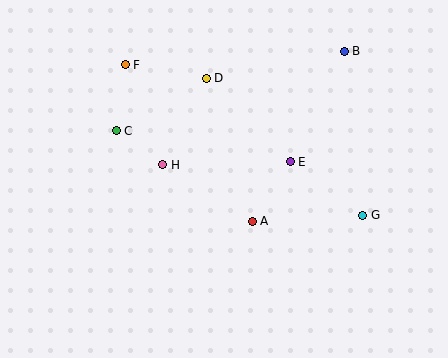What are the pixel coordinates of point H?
Point H is at (163, 165).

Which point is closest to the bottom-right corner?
Point G is closest to the bottom-right corner.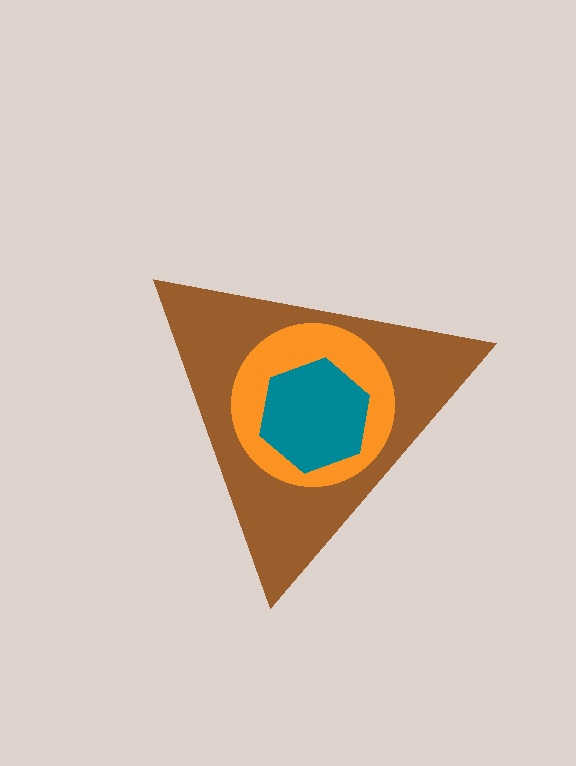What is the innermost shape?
The teal hexagon.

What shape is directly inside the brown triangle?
The orange circle.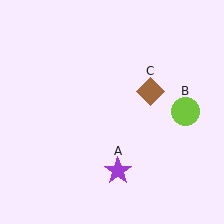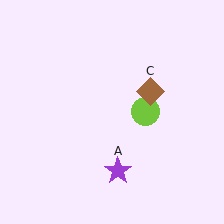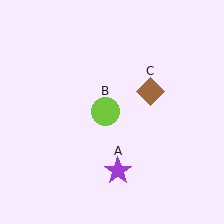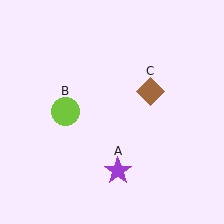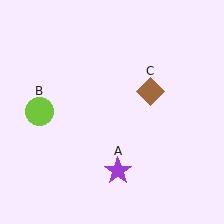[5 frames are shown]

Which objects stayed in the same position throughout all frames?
Purple star (object A) and brown diamond (object C) remained stationary.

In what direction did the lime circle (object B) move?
The lime circle (object B) moved left.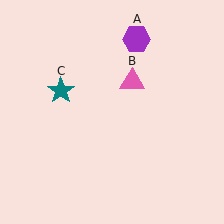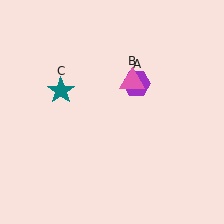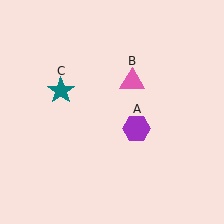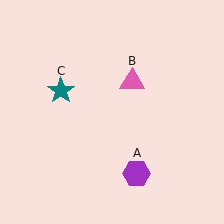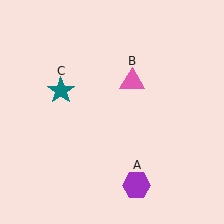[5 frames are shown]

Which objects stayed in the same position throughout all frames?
Pink triangle (object B) and teal star (object C) remained stationary.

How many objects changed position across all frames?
1 object changed position: purple hexagon (object A).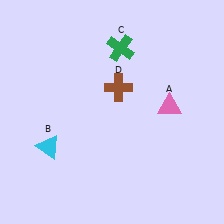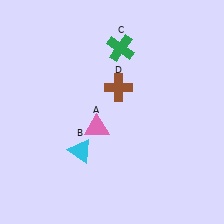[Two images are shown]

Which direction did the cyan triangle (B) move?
The cyan triangle (B) moved right.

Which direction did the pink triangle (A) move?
The pink triangle (A) moved left.